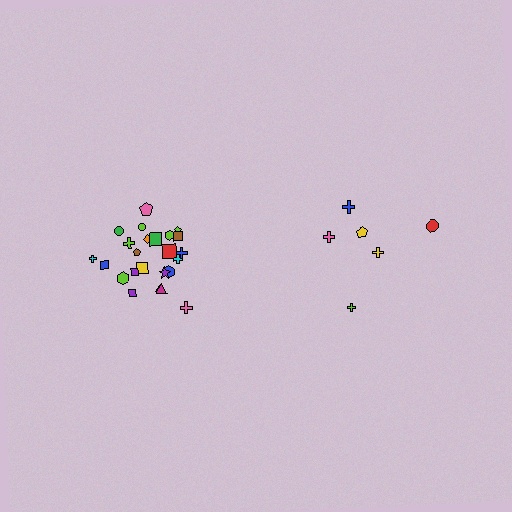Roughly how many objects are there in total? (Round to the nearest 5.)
Roughly 30 objects in total.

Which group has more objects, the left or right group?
The left group.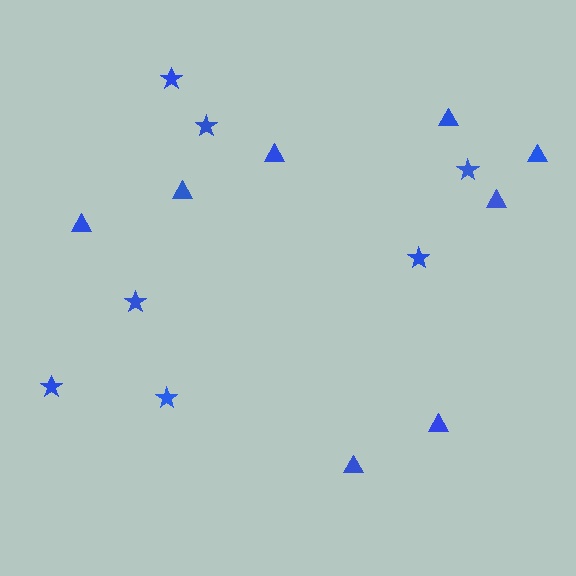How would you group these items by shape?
There are 2 groups: one group of triangles (8) and one group of stars (7).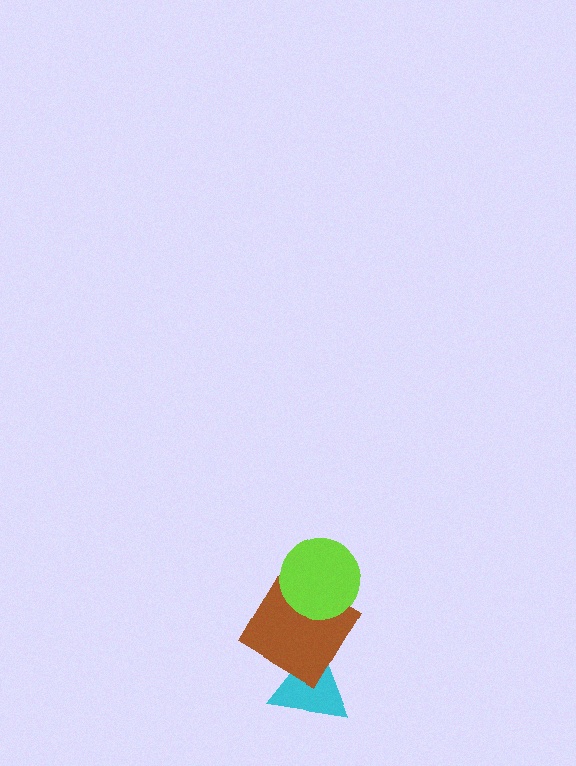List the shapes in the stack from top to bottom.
From top to bottom: the lime circle, the brown diamond, the cyan triangle.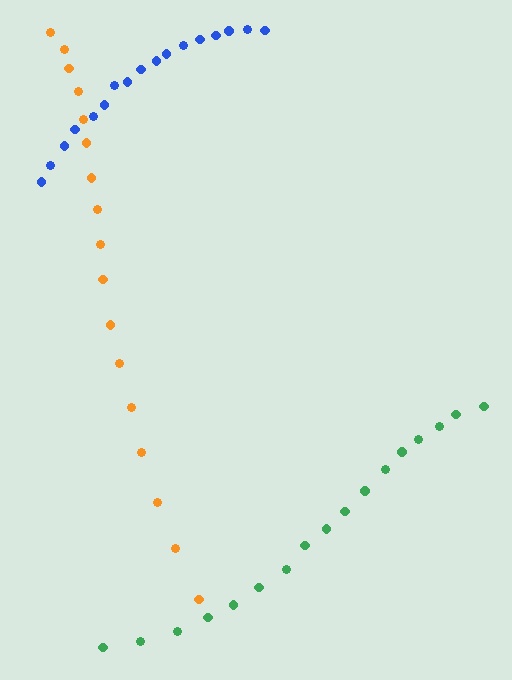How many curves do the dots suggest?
There are 3 distinct paths.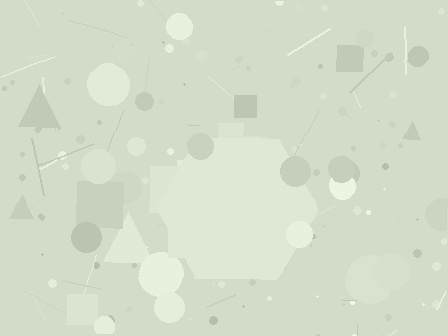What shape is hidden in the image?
A hexagon is hidden in the image.